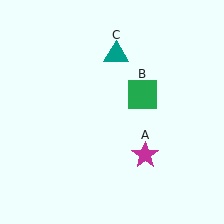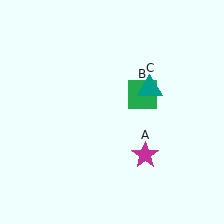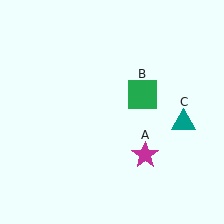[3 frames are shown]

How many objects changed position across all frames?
1 object changed position: teal triangle (object C).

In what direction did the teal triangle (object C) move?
The teal triangle (object C) moved down and to the right.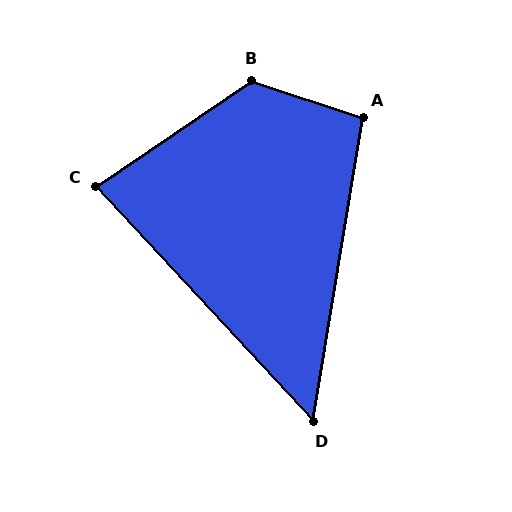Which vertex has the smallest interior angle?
D, at approximately 52 degrees.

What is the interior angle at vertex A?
Approximately 99 degrees (obtuse).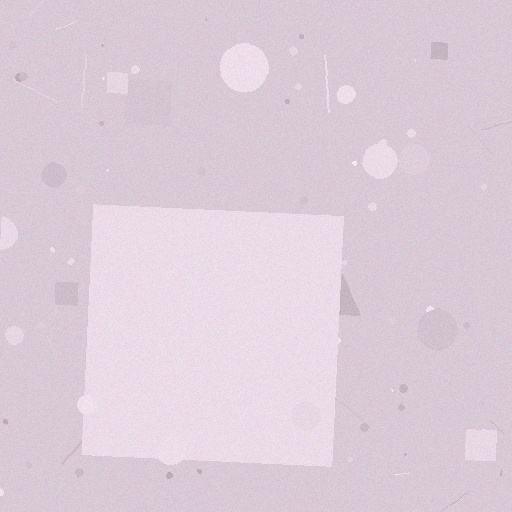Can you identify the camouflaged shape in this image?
The camouflaged shape is a square.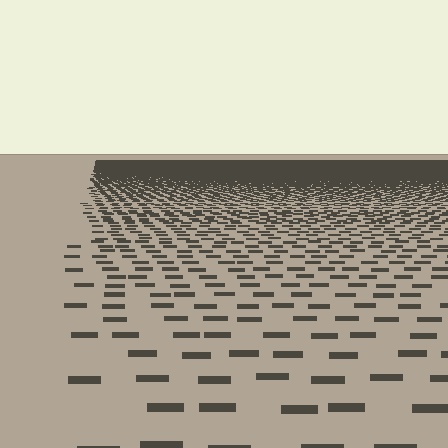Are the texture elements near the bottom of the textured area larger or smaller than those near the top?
Larger. Near the bottom, elements are closer to the viewer and appear at a bigger on-screen size.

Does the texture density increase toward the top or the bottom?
Density increases toward the top.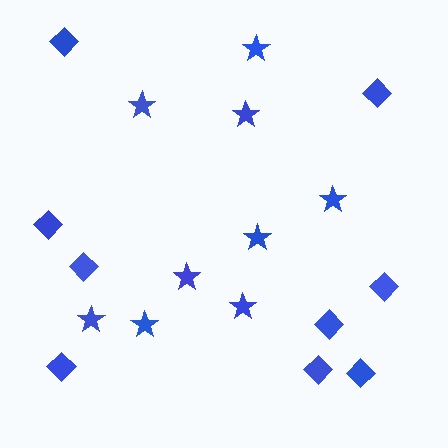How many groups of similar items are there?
There are 2 groups: one group of diamonds (9) and one group of stars (9).